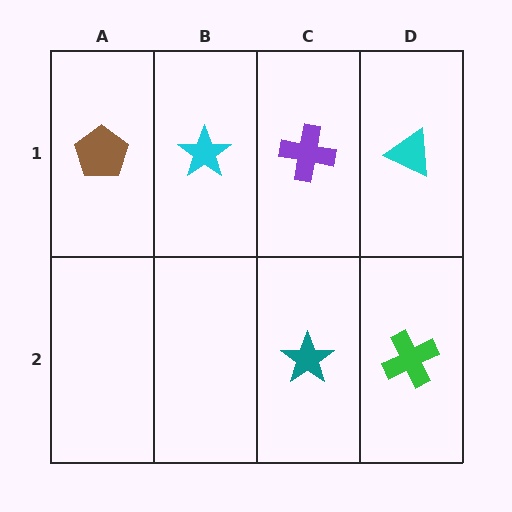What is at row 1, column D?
A cyan triangle.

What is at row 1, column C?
A purple cross.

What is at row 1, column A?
A brown pentagon.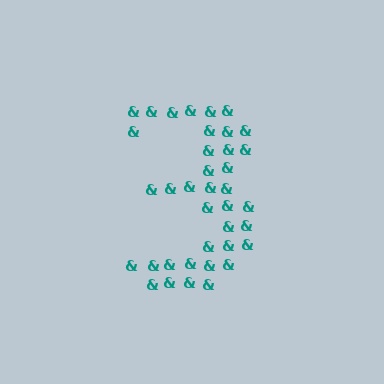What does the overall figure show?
The overall figure shows the digit 3.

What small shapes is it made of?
It is made of small ampersands.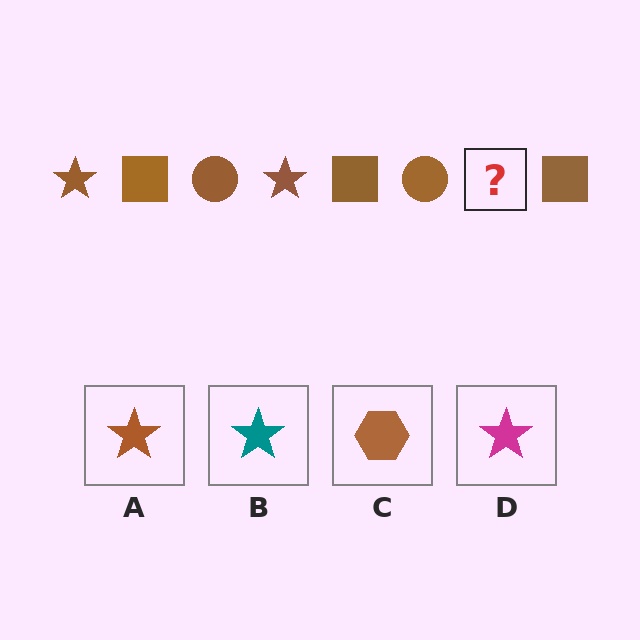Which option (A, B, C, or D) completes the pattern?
A.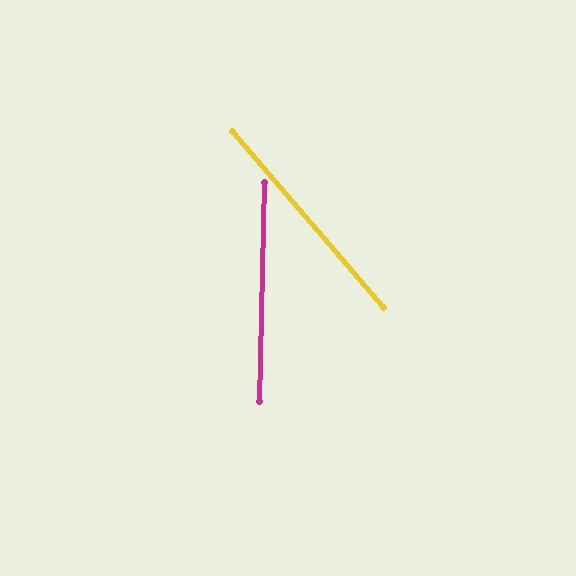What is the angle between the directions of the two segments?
Approximately 42 degrees.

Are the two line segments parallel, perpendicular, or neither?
Neither parallel nor perpendicular — they differ by about 42°.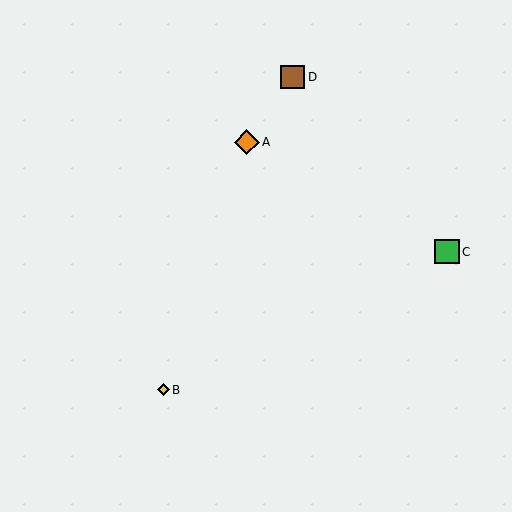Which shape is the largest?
The orange diamond (labeled A) is the largest.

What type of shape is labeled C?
Shape C is a green square.